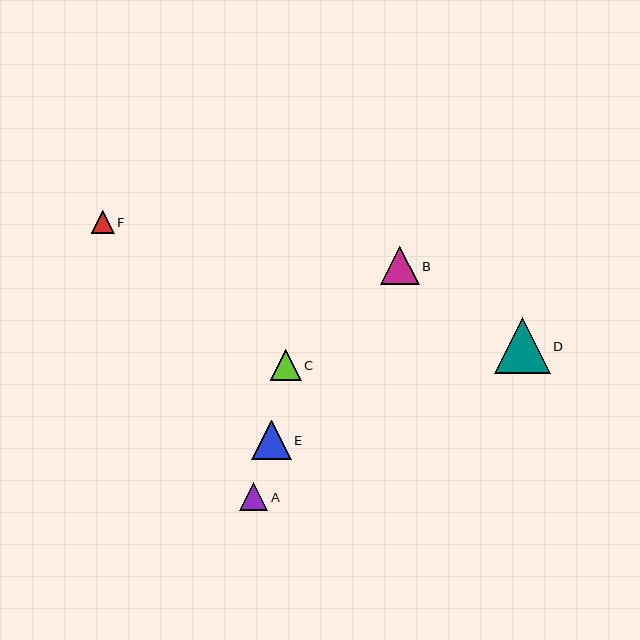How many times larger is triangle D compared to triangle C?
Triangle D is approximately 1.8 times the size of triangle C.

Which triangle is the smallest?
Triangle F is the smallest with a size of approximately 23 pixels.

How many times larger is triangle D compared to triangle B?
Triangle D is approximately 1.5 times the size of triangle B.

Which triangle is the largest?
Triangle D is the largest with a size of approximately 56 pixels.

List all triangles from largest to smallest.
From largest to smallest: D, E, B, C, A, F.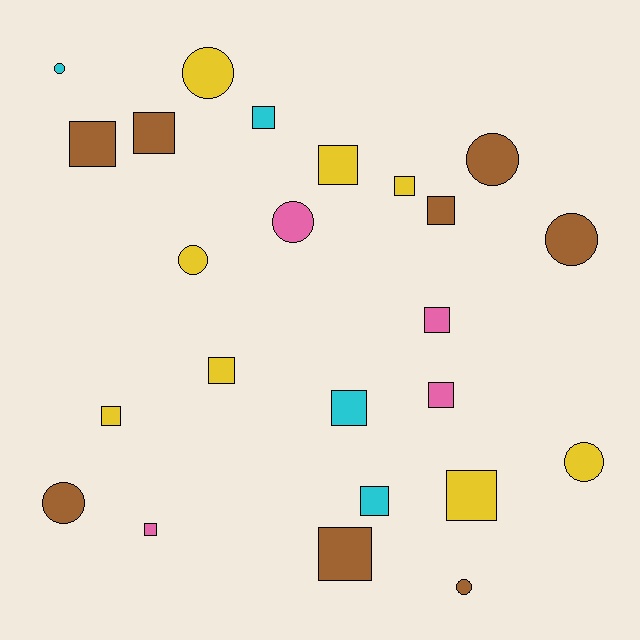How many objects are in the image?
There are 24 objects.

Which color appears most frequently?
Brown, with 8 objects.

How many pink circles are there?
There is 1 pink circle.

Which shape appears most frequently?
Square, with 15 objects.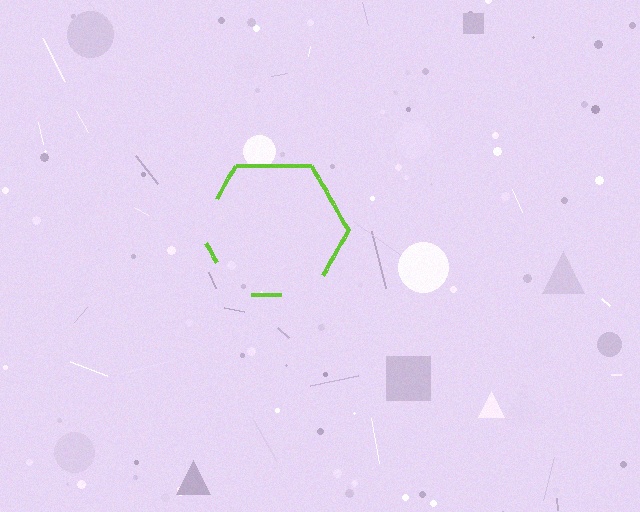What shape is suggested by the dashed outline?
The dashed outline suggests a hexagon.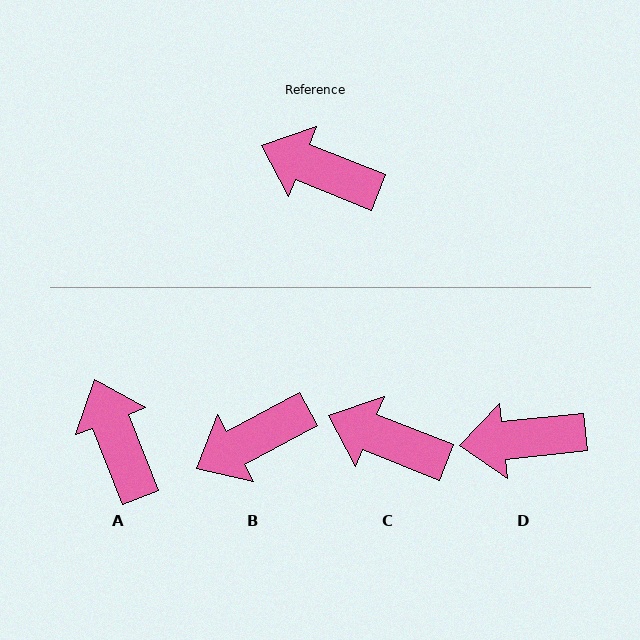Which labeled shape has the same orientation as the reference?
C.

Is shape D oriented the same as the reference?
No, it is off by about 28 degrees.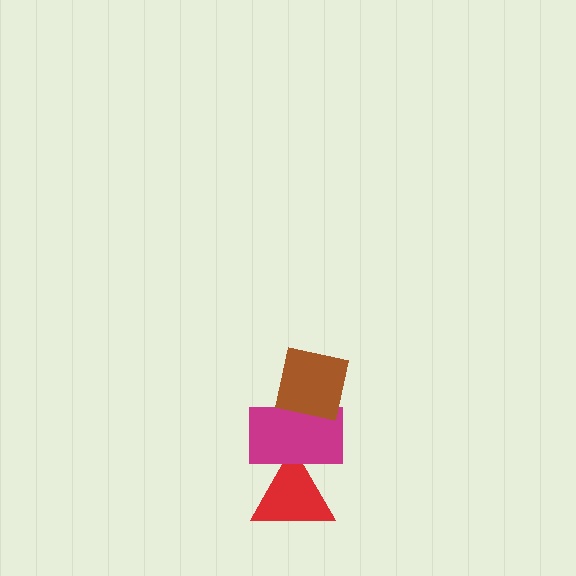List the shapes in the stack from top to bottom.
From top to bottom: the brown square, the magenta rectangle, the red triangle.